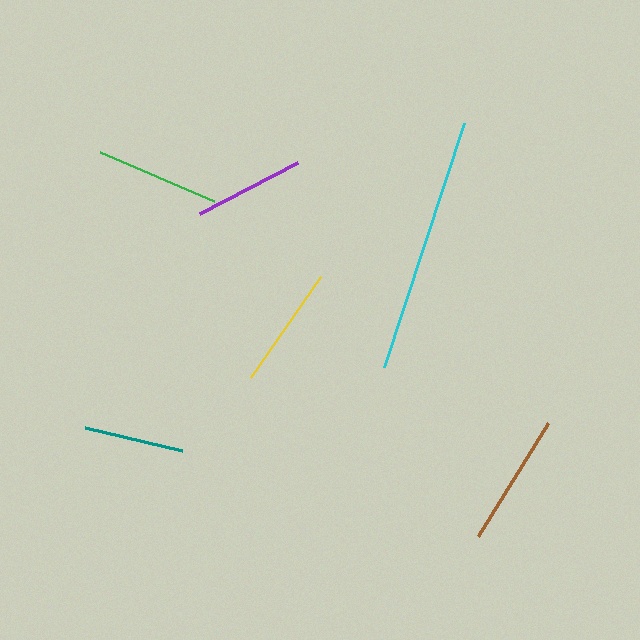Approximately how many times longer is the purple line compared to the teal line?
The purple line is approximately 1.1 times the length of the teal line.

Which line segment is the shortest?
The teal line is the shortest at approximately 100 pixels.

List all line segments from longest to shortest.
From longest to shortest: cyan, brown, green, yellow, purple, teal.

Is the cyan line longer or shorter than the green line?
The cyan line is longer than the green line.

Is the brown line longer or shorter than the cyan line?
The cyan line is longer than the brown line.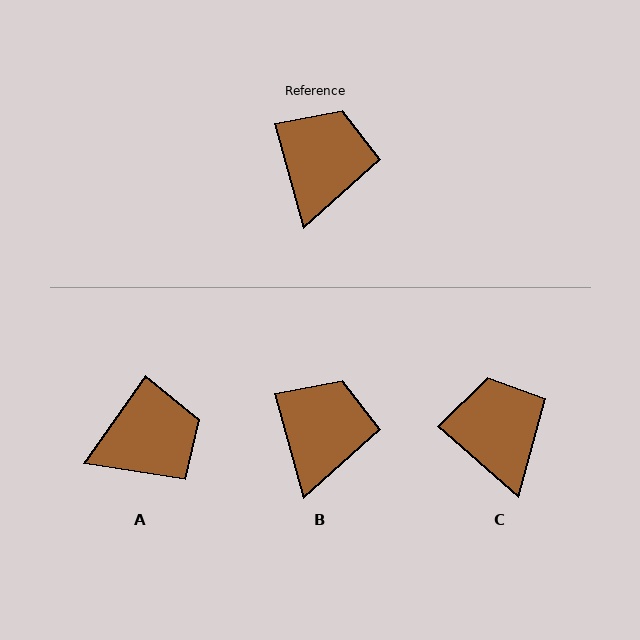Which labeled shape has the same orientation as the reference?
B.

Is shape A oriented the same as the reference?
No, it is off by about 51 degrees.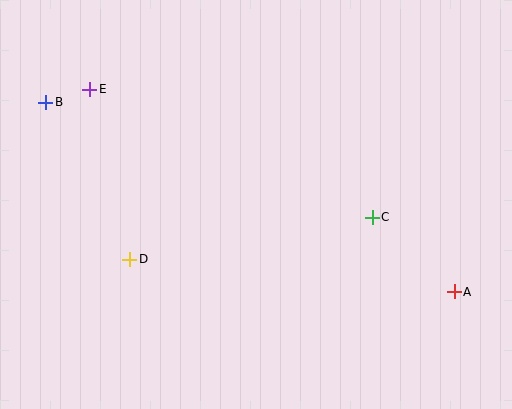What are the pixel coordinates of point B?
Point B is at (46, 102).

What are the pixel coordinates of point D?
Point D is at (129, 259).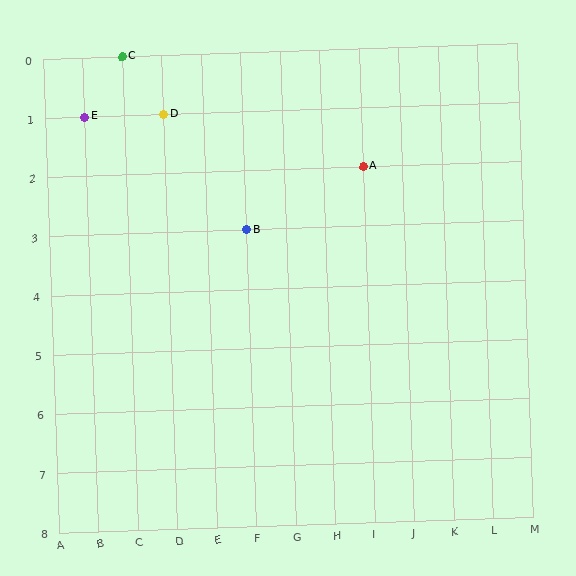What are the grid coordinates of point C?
Point C is at grid coordinates (C, 0).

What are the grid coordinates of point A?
Point A is at grid coordinates (I, 2).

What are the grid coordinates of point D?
Point D is at grid coordinates (D, 1).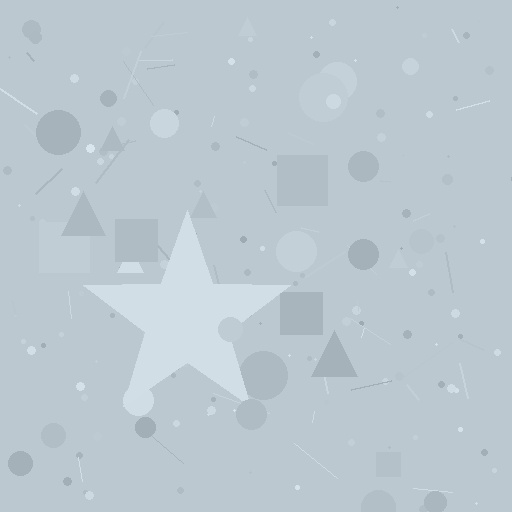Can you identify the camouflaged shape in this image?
The camouflaged shape is a star.